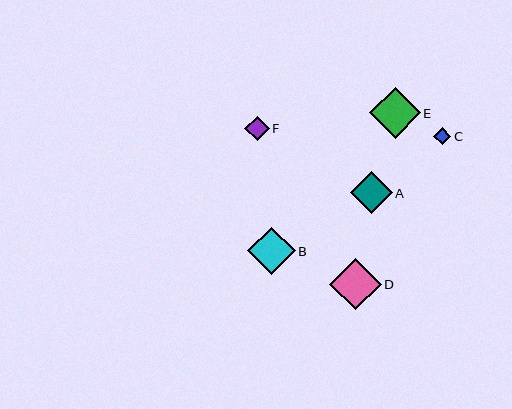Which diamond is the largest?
Diamond D is the largest with a size of approximately 51 pixels.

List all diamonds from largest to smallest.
From largest to smallest: D, E, B, A, F, C.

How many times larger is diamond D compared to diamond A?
Diamond D is approximately 1.2 times the size of diamond A.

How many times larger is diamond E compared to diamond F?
Diamond E is approximately 2.1 times the size of diamond F.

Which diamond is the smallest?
Diamond C is the smallest with a size of approximately 17 pixels.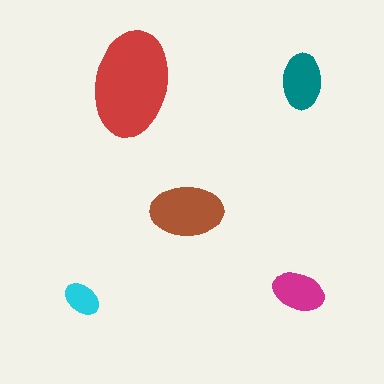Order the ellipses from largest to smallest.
the red one, the brown one, the teal one, the magenta one, the cyan one.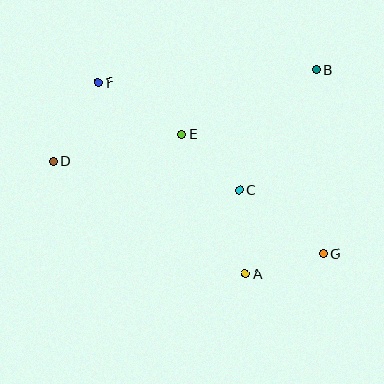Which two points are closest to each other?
Points C and E are closest to each other.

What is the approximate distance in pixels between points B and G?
The distance between B and G is approximately 184 pixels.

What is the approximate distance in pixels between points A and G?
The distance between A and G is approximately 80 pixels.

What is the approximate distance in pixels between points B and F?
The distance between B and F is approximately 218 pixels.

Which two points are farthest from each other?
Points D and G are farthest from each other.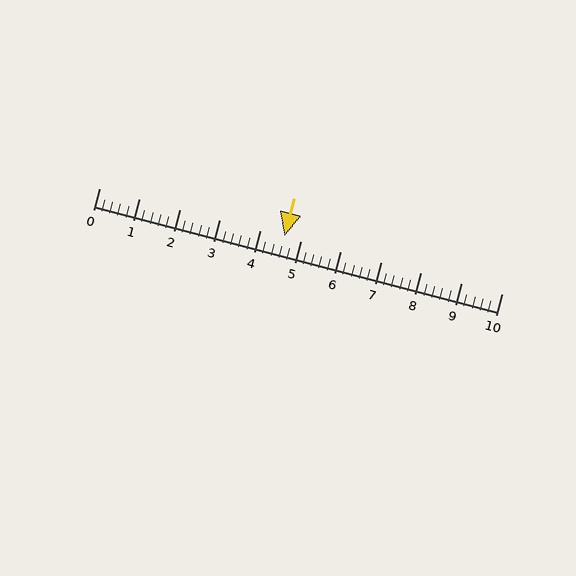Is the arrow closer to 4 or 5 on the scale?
The arrow is closer to 5.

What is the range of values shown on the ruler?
The ruler shows values from 0 to 10.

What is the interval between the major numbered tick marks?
The major tick marks are spaced 1 units apart.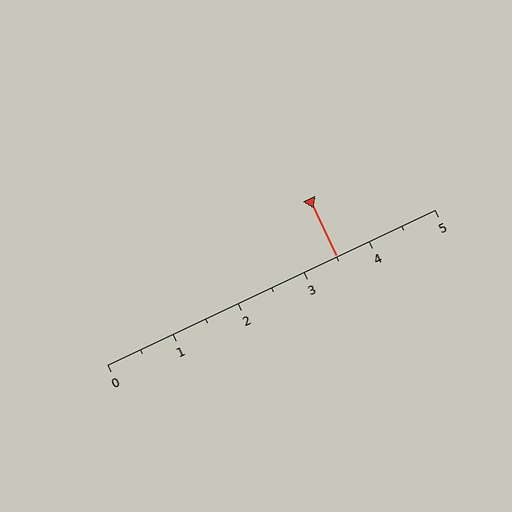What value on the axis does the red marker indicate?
The marker indicates approximately 3.5.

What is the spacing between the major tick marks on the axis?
The major ticks are spaced 1 apart.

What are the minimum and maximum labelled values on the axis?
The axis runs from 0 to 5.